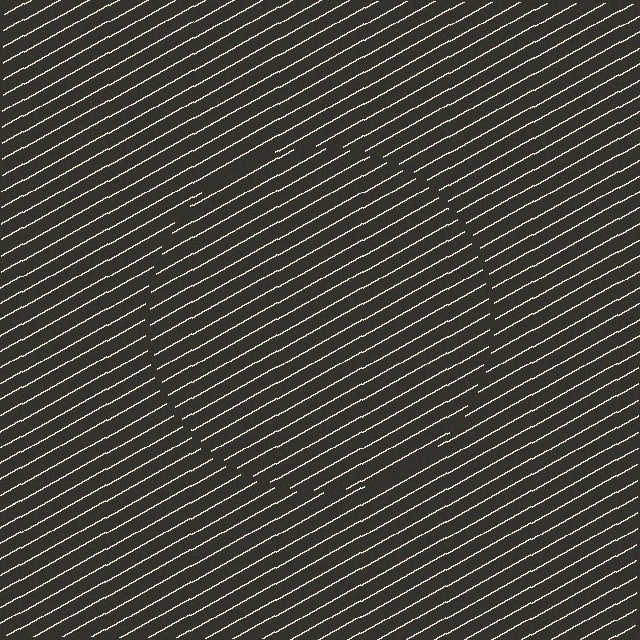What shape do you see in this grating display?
An illusory circle. The interior of the shape contains the same grating, shifted by half a period — the contour is defined by the phase discontinuity where line-ends from the inner and outer gratings abut.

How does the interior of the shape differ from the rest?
The interior of the shape contains the same grating, shifted by half a period — the contour is defined by the phase discontinuity where line-ends from the inner and outer gratings abut.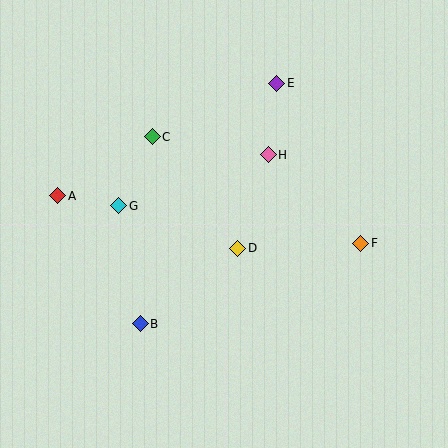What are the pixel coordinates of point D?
Point D is at (238, 248).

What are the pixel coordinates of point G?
Point G is at (119, 206).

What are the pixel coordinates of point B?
Point B is at (140, 324).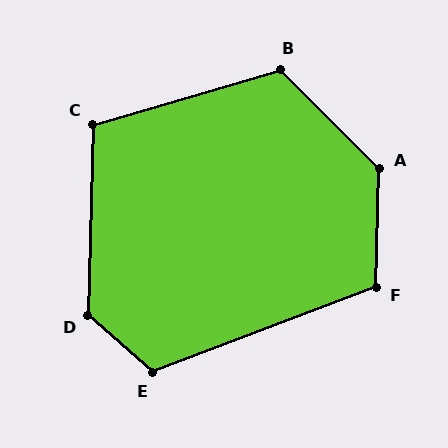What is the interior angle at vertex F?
Approximately 112 degrees (obtuse).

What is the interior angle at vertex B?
Approximately 118 degrees (obtuse).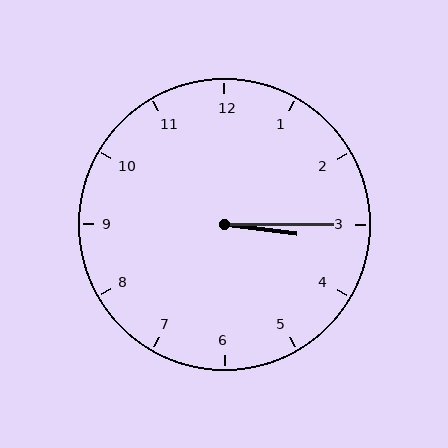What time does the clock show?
3:15.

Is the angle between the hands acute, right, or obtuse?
It is acute.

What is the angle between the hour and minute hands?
Approximately 8 degrees.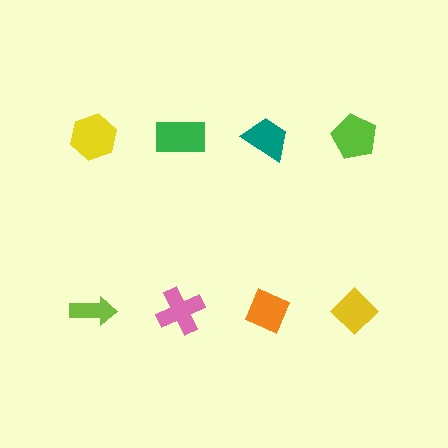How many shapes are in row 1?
4 shapes.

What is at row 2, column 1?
A lime arrow.